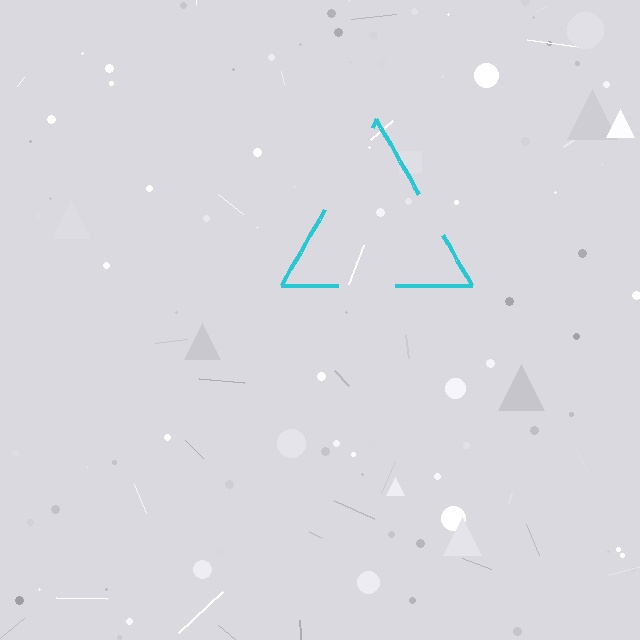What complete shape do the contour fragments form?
The contour fragments form a triangle.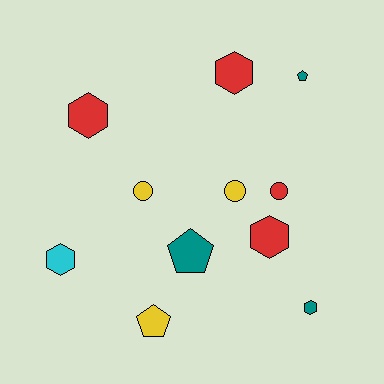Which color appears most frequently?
Red, with 4 objects.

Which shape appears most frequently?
Hexagon, with 5 objects.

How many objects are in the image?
There are 11 objects.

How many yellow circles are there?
There are 2 yellow circles.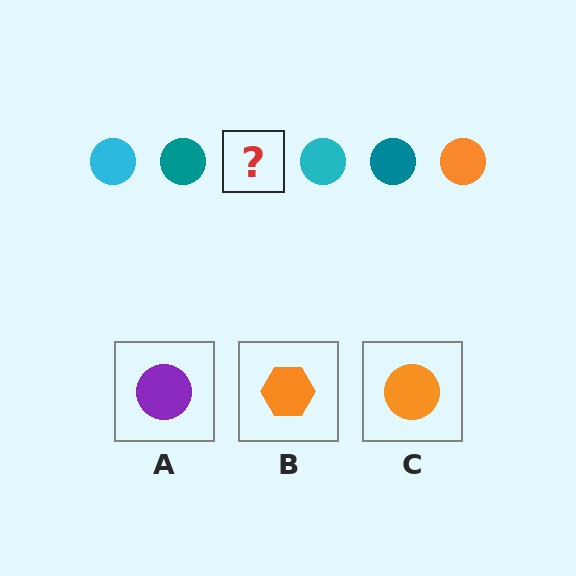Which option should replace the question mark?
Option C.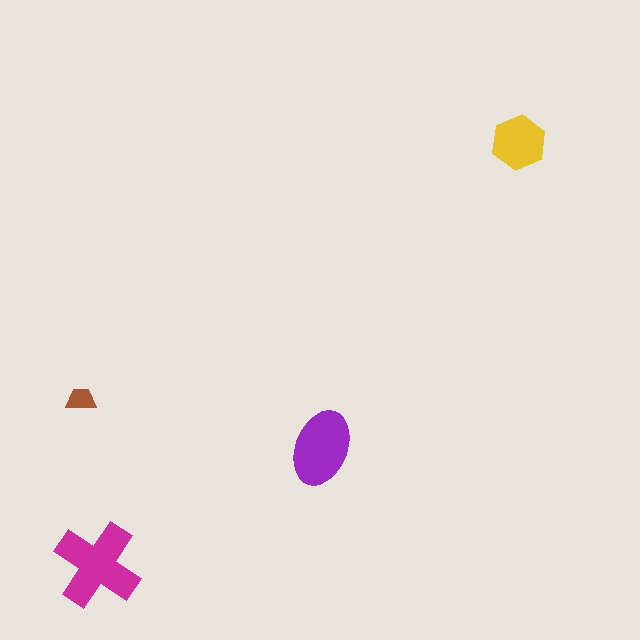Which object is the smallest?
The brown trapezoid.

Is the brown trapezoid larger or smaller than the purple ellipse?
Smaller.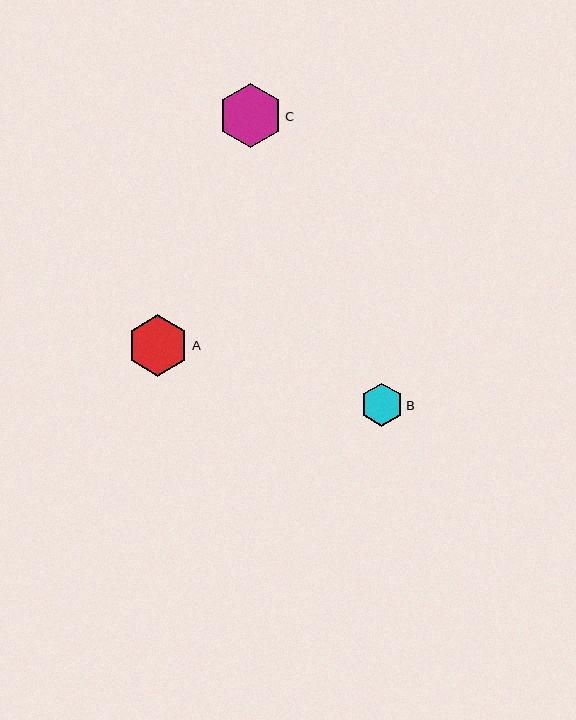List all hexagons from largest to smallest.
From largest to smallest: C, A, B.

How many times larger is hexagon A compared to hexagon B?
Hexagon A is approximately 1.4 times the size of hexagon B.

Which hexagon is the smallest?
Hexagon B is the smallest with a size of approximately 43 pixels.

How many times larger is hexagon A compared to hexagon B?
Hexagon A is approximately 1.4 times the size of hexagon B.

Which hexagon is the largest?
Hexagon C is the largest with a size of approximately 64 pixels.